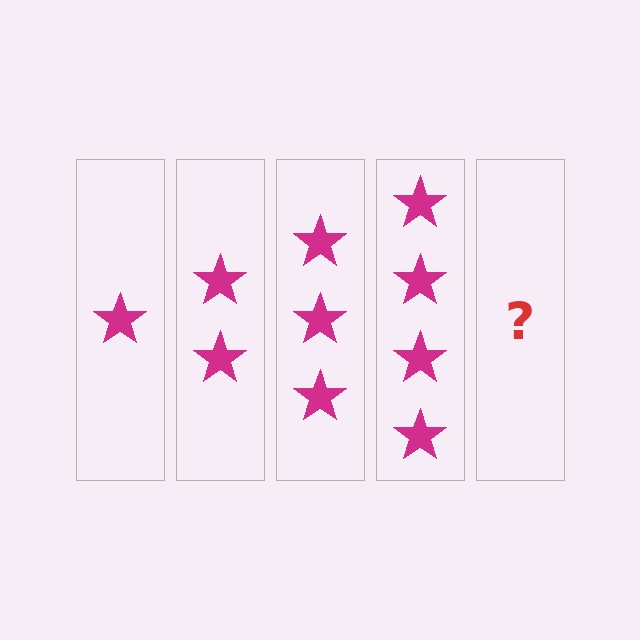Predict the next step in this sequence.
The next step is 5 stars.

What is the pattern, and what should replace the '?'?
The pattern is that each step adds one more star. The '?' should be 5 stars.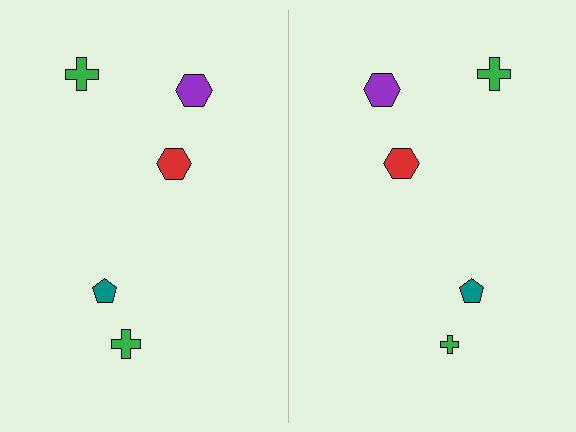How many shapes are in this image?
There are 10 shapes in this image.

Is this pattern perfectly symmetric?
No, the pattern is not perfectly symmetric. The green cross on the right side has a different size than its mirror counterpart.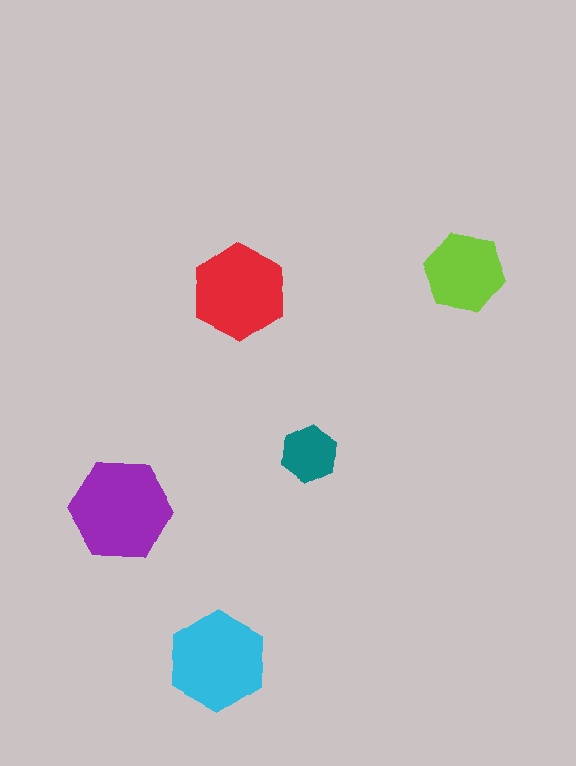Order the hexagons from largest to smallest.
the purple one, the cyan one, the red one, the lime one, the teal one.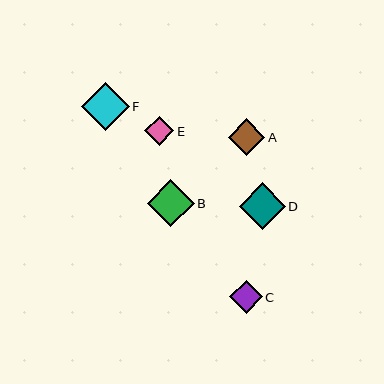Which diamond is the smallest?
Diamond E is the smallest with a size of approximately 29 pixels.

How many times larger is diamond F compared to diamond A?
Diamond F is approximately 1.3 times the size of diamond A.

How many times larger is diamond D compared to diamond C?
Diamond D is approximately 1.4 times the size of diamond C.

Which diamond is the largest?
Diamond F is the largest with a size of approximately 48 pixels.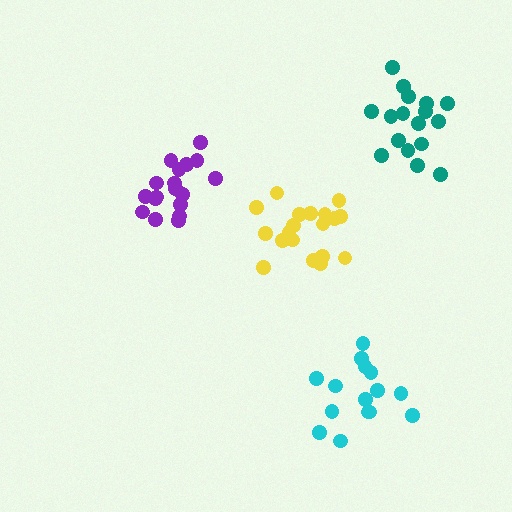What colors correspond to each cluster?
The clusters are colored: yellow, cyan, teal, purple.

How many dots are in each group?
Group 1: 19 dots, Group 2: 15 dots, Group 3: 17 dots, Group 4: 18 dots (69 total).